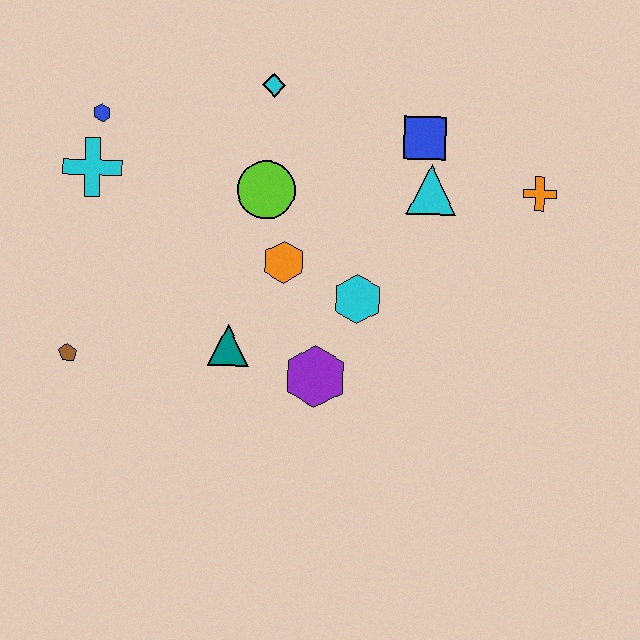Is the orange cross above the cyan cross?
No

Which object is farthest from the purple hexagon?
The blue hexagon is farthest from the purple hexagon.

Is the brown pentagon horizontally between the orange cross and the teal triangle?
No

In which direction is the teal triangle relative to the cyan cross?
The teal triangle is below the cyan cross.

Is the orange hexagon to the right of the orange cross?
No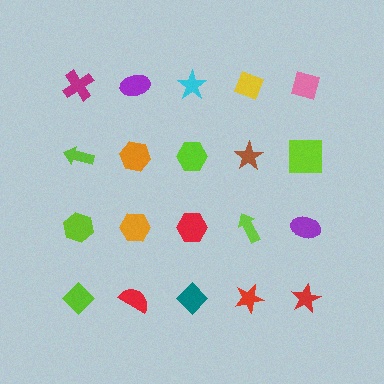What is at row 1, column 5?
A pink diamond.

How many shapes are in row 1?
5 shapes.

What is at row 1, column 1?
A magenta cross.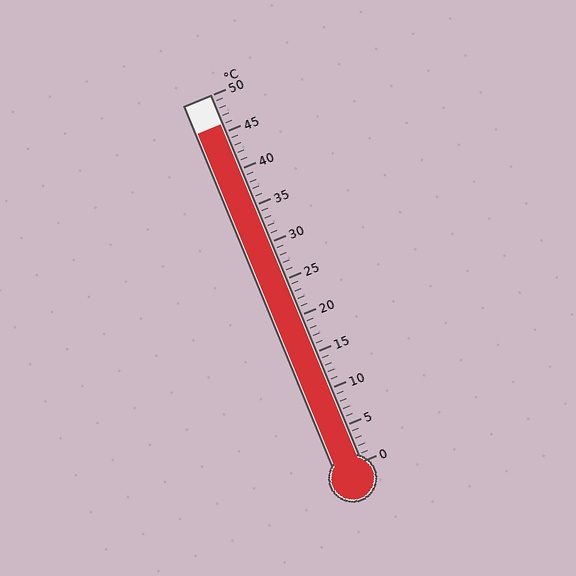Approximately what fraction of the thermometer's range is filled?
The thermometer is filled to approximately 90% of its range.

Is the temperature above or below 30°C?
The temperature is above 30°C.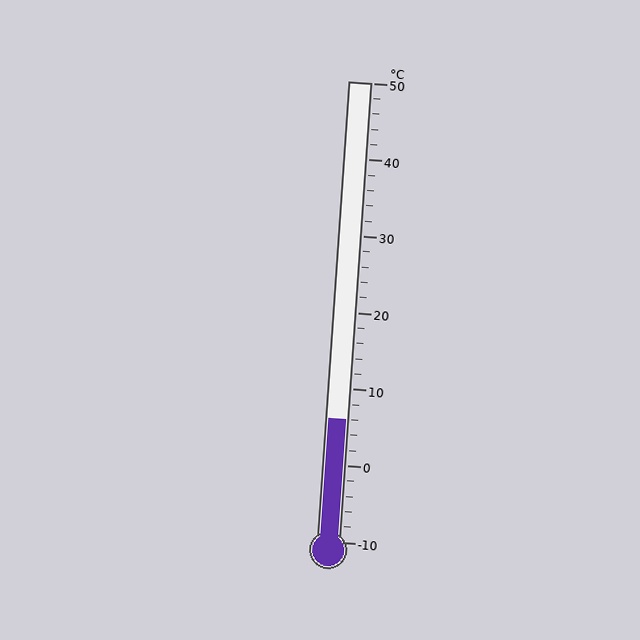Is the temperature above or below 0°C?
The temperature is above 0°C.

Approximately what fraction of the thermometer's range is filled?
The thermometer is filled to approximately 25% of its range.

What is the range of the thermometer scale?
The thermometer scale ranges from -10°C to 50°C.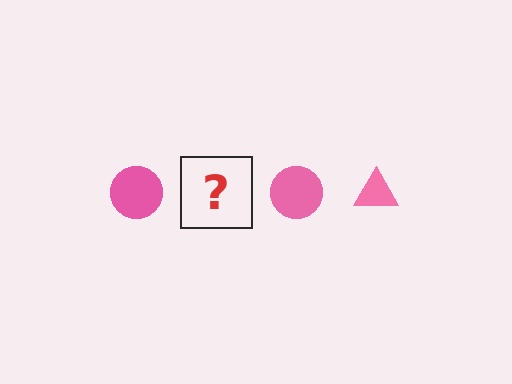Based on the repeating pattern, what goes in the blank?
The blank should be a pink triangle.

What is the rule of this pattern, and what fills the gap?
The rule is that the pattern cycles through circle, triangle shapes in pink. The gap should be filled with a pink triangle.